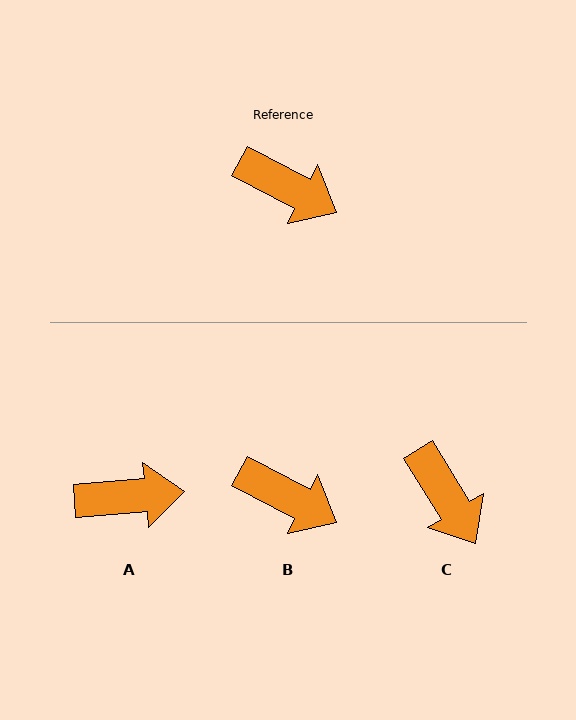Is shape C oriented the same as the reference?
No, it is off by about 31 degrees.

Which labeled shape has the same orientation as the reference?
B.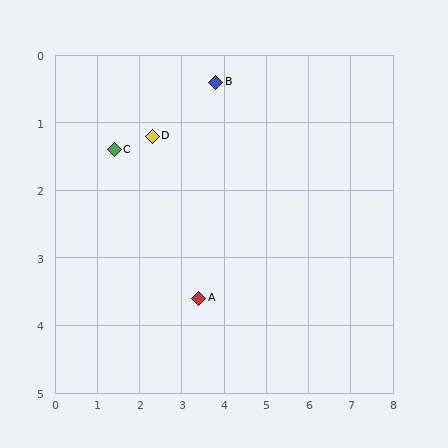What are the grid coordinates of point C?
Point C is at approximately (1.4, 1.4).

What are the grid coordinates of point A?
Point A is at approximately (3.4, 3.6).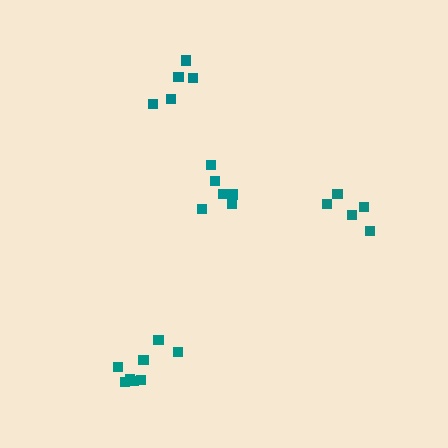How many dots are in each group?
Group 1: 8 dots, Group 2: 6 dots, Group 3: 5 dots, Group 4: 5 dots (24 total).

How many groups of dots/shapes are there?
There are 4 groups.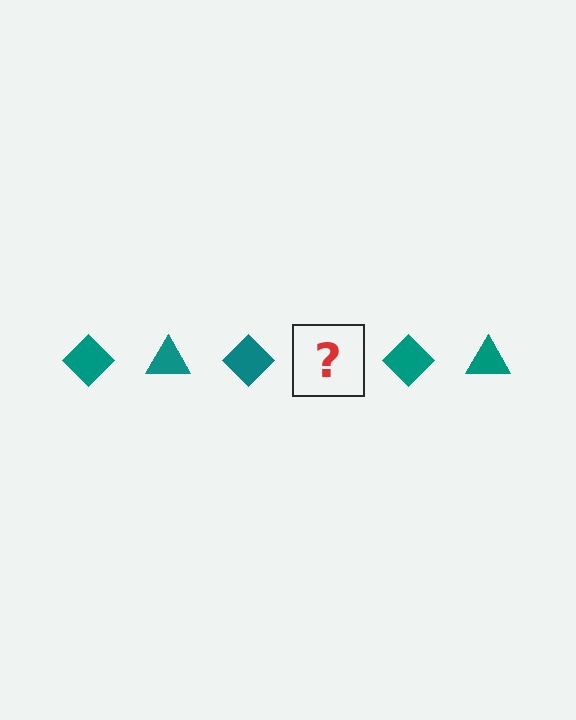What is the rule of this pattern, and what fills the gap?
The rule is that the pattern cycles through diamond, triangle shapes in teal. The gap should be filled with a teal triangle.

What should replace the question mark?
The question mark should be replaced with a teal triangle.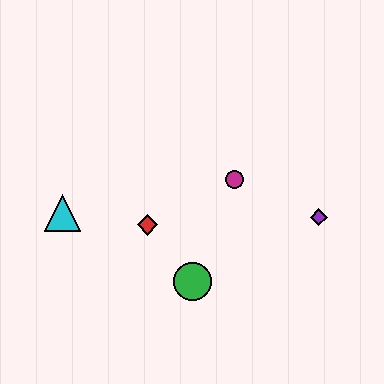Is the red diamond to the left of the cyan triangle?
No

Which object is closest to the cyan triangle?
The red diamond is closest to the cyan triangle.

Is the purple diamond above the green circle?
Yes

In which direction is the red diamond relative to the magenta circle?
The red diamond is to the left of the magenta circle.